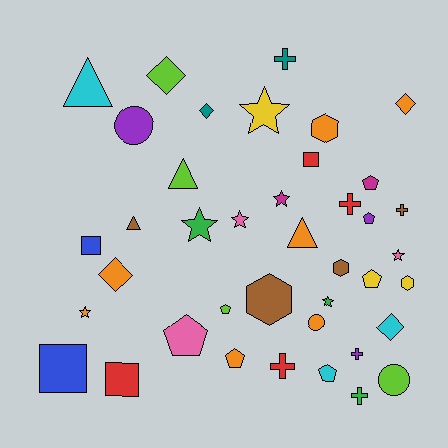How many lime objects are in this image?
There are 4 lime objects.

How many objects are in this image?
There are 40 objects.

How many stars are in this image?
There are 7 stars.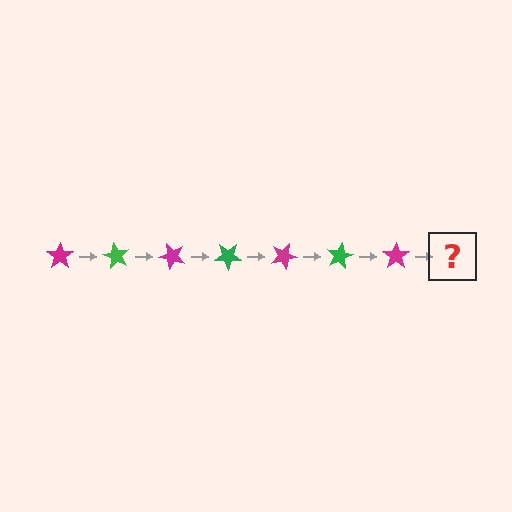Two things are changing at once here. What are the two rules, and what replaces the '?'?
The two rules are that it rotates 60 degrees each step and the color cycles through magenta and green. The '?' should be a green star, rotated 420 degrees from the start.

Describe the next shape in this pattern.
It should be a green star, rotated 420 degrees from the start.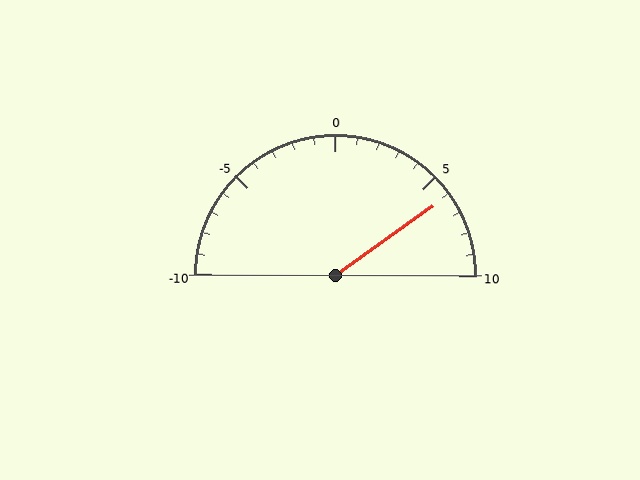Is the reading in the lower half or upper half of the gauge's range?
The reading is in the upper half of the range (-10 to 10).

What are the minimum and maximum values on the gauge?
The gauge ranges from -10 to 10.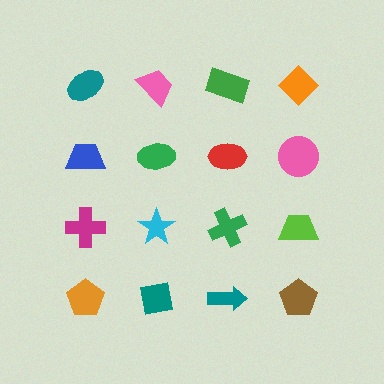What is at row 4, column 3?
A teal arrow.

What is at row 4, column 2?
A teal square.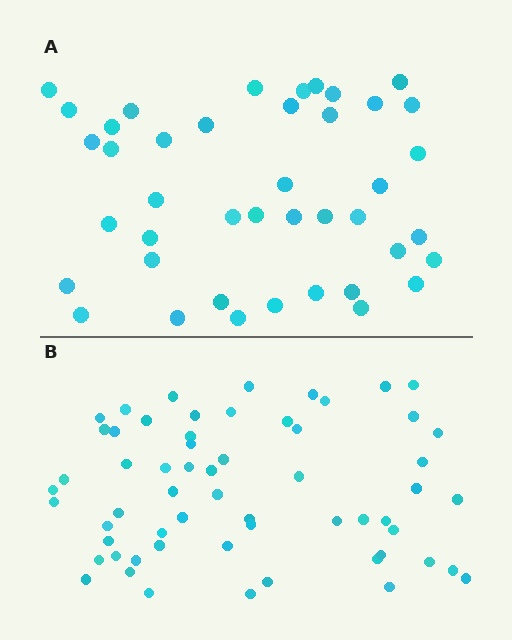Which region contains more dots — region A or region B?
Region B (the bottom region) has more dots.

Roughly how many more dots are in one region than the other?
Region B has approximately 20 more dots than region A.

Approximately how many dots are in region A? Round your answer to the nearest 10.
About 40 dots. (The exact count is 42, which rounds to 40.)